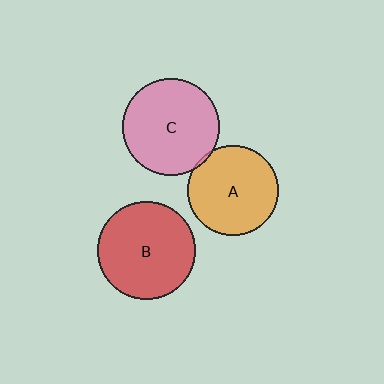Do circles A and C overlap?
Yes.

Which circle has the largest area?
Circle B (red).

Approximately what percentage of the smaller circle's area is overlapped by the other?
Approximately 5%.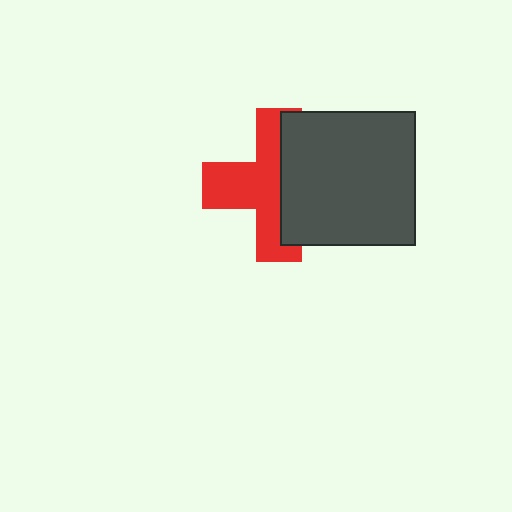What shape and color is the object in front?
The object in front is a dark gray square.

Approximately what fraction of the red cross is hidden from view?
Roughly 45% of the red cross is hidden behind the dark gray square.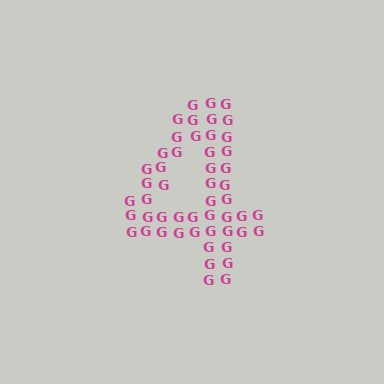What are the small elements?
The small elements are letter G's.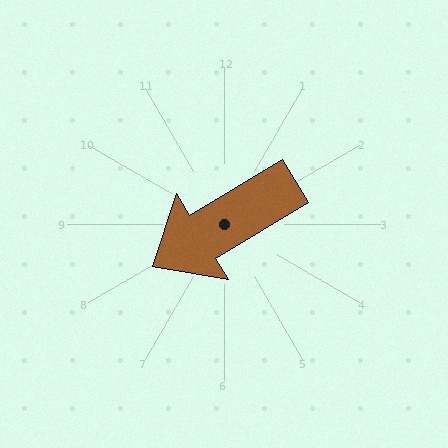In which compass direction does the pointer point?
Southwest.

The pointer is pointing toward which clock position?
Roughly 8 o'clock.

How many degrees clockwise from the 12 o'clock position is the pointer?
Approximately 239 degrees.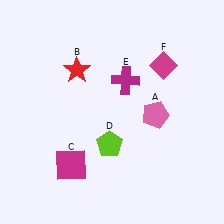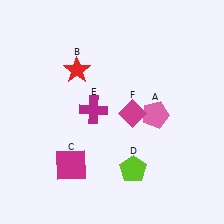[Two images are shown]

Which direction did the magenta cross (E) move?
The magenta cross (E) moved left.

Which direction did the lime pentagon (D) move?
The lime pentagon (D) moved down.